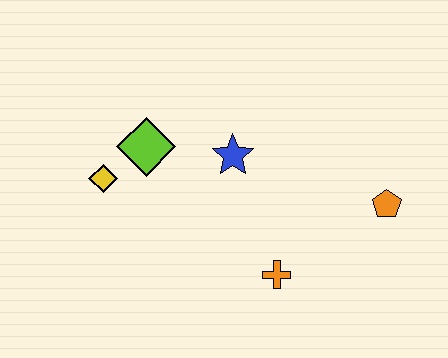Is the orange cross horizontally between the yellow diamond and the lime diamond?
No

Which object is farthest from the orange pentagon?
The yellow diamond is farthest from the orange pentagon.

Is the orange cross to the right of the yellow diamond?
Yes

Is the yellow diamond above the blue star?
No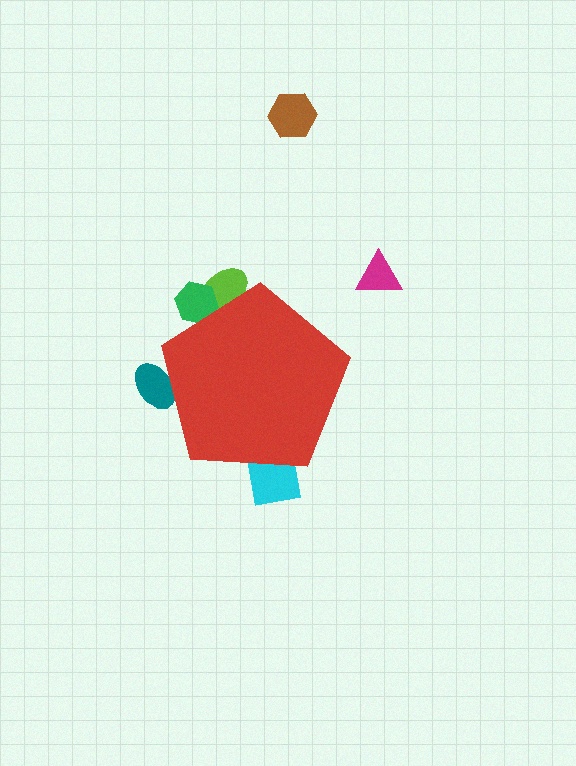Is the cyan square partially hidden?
Yes, the cyan square is partially hidden behind the red pentagon.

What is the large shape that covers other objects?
A red pentagon.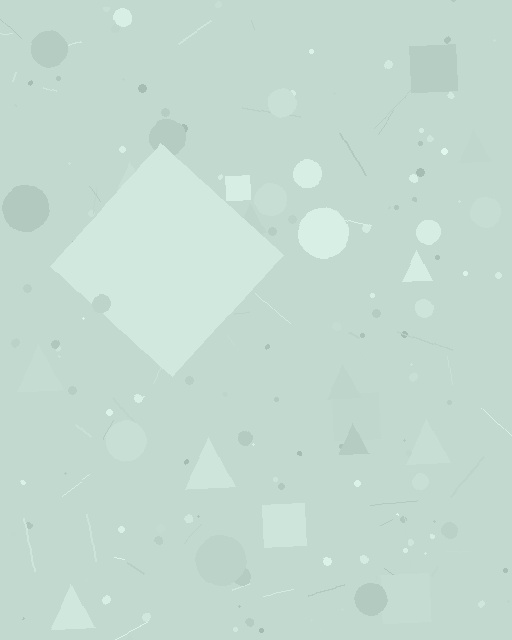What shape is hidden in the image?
A diamond is hidden in the image.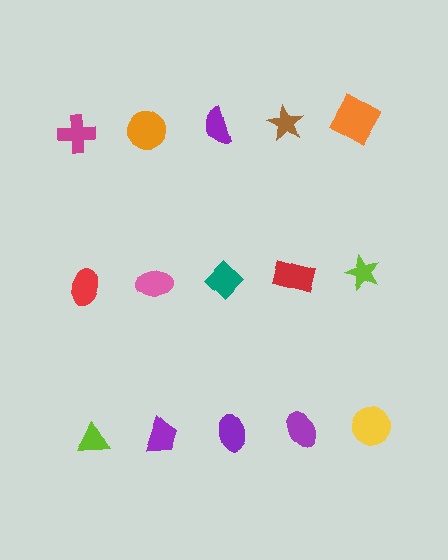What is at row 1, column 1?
A magenta cross.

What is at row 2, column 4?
A red rectangle.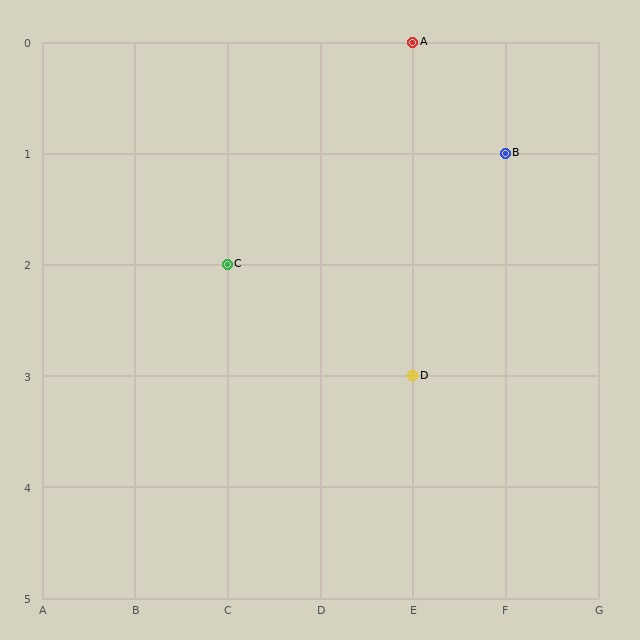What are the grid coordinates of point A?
Point A is at grid coordinates (E, 0).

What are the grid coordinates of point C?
Point C is at grid coordinates (C, 2).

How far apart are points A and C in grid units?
Points A and C are 2 columns and 2 rows apart (about 2.8 grid units diagonally).